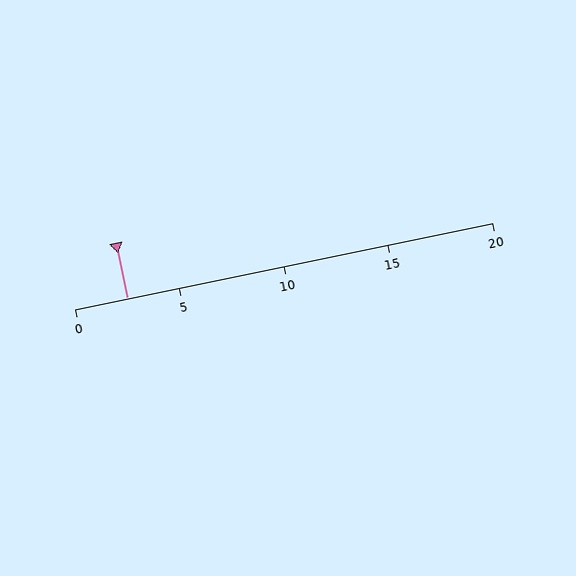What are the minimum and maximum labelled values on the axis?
The axis runs from 0 to 20.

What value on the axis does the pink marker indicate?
The marker indicates approximately 2.5.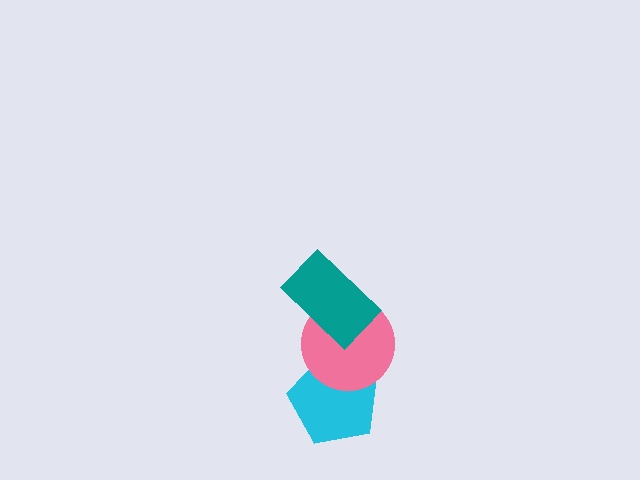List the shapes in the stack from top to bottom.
From top to bottom: the teal rectangle, the pink circle, the cyan pentagon.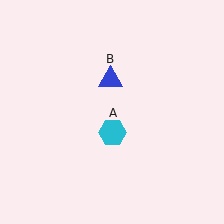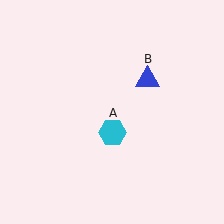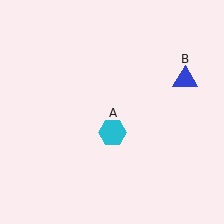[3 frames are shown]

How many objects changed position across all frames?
1 object changed position: blue triangle (object B).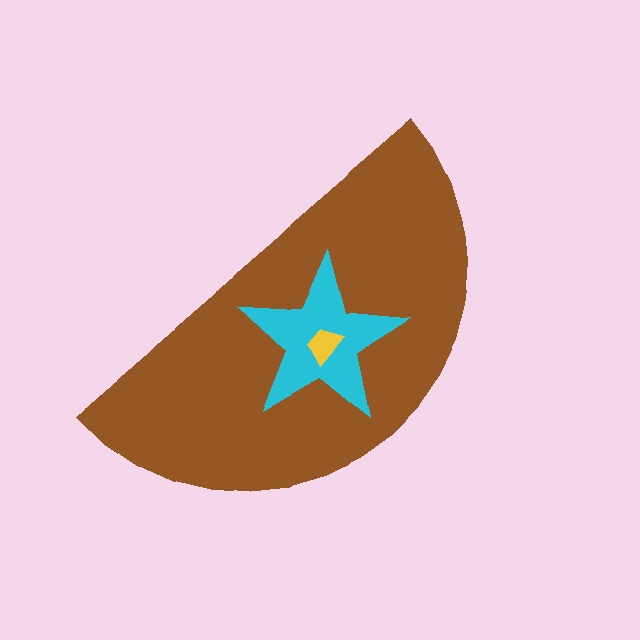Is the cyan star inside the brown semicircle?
Yes.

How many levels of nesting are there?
3.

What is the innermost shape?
The yellow trapezoid.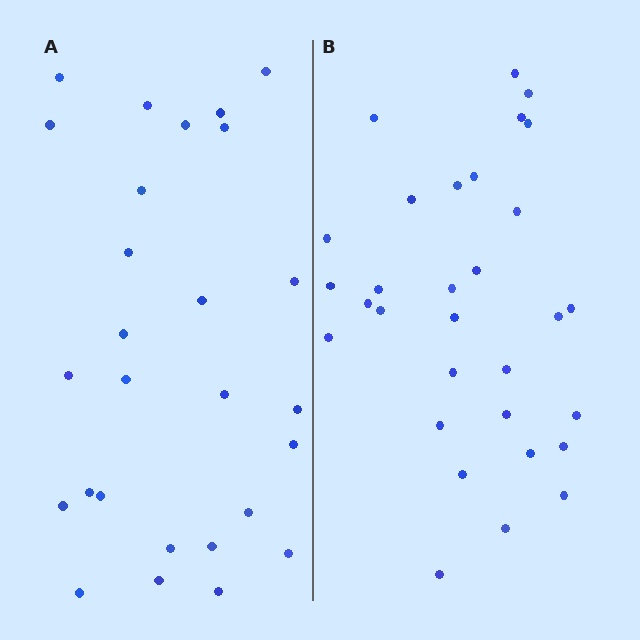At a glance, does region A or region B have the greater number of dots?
Region B (the right region) has more dots.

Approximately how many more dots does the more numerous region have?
Region B has about 4 more dots than region A.